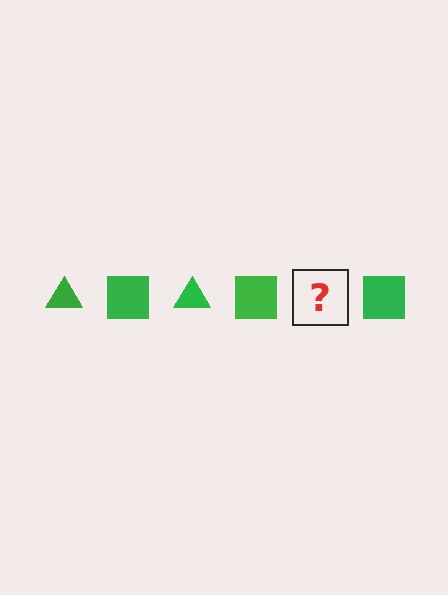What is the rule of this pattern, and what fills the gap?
The rule is that the pattern cycles through triangle, square shapes in green. The gap should be filled with a green triangle.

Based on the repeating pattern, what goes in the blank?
The blank should be a green triangle.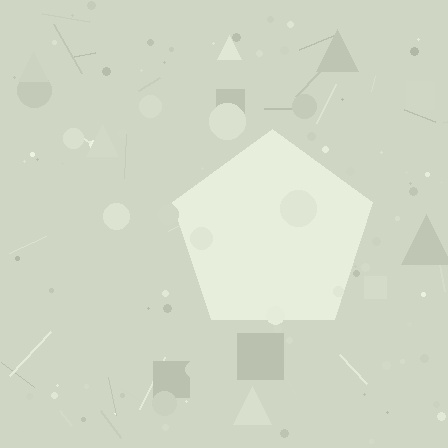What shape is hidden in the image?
A pentagon is hidden in the image.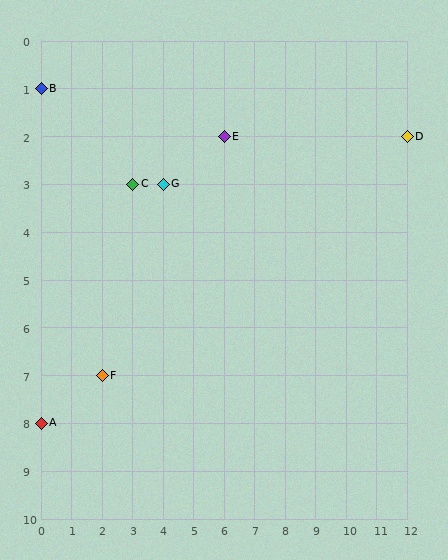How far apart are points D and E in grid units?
Points D and E are 6 columns apart.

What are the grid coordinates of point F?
Point F is at grid coordinates (2, 7).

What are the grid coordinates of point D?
Point D is at grid coordinates (12, 2).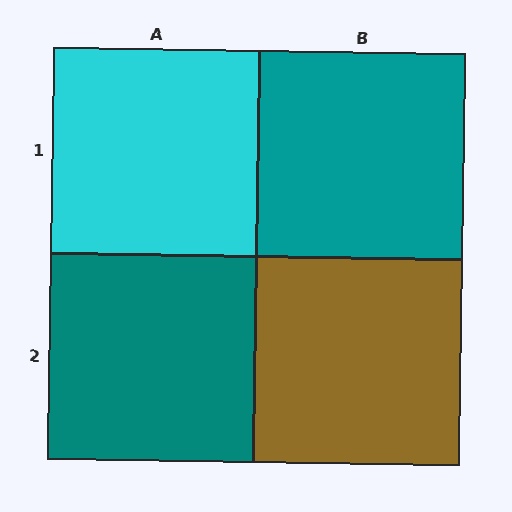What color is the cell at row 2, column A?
Teal.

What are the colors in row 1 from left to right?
Cyan, teal.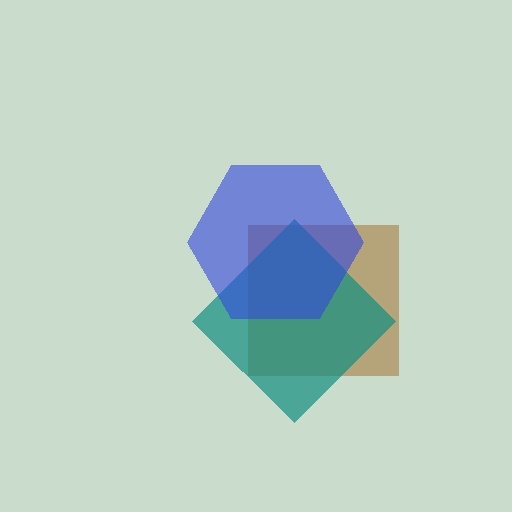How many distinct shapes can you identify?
There are 3 distinct shapes: a brown square, a teal diamond, a blue hexagon.